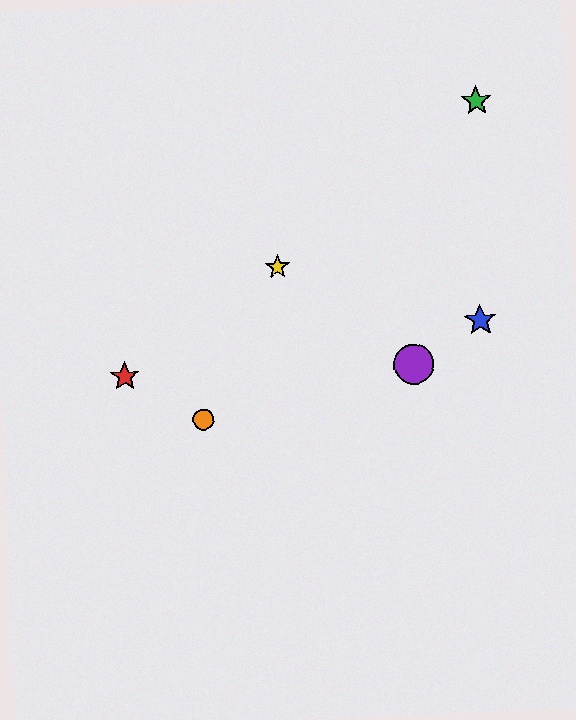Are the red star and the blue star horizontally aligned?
No, the red star is at y≈377 and the blue star is at y≈320.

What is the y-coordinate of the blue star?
The blue star is at y≈320.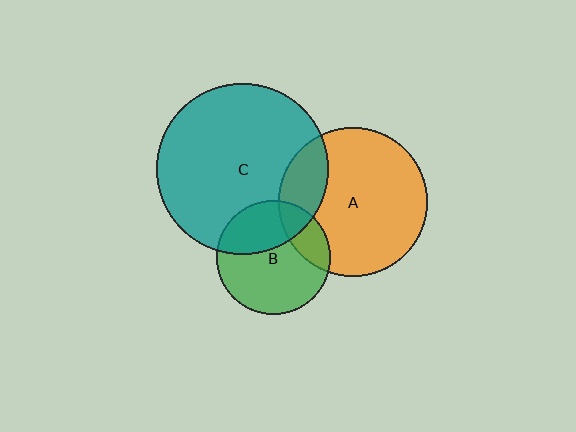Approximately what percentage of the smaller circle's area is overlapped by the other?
Approximately 20%.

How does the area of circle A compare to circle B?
Approximately 1.7 times.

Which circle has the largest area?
Circle C (teal).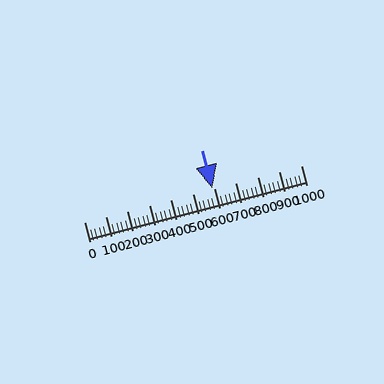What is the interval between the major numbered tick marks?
The major tick marks are spaced 100 units apart.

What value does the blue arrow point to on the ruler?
The blue arrow points to approximately 592.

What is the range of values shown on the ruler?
The ruler shows values from 0 to 1000.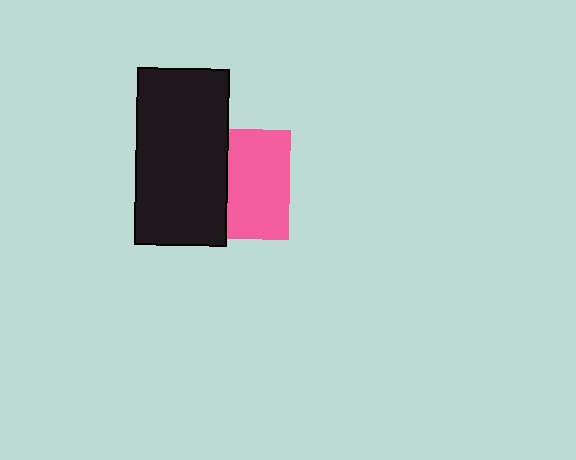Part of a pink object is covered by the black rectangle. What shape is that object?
It is a square.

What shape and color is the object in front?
The object in front is a black rectangle.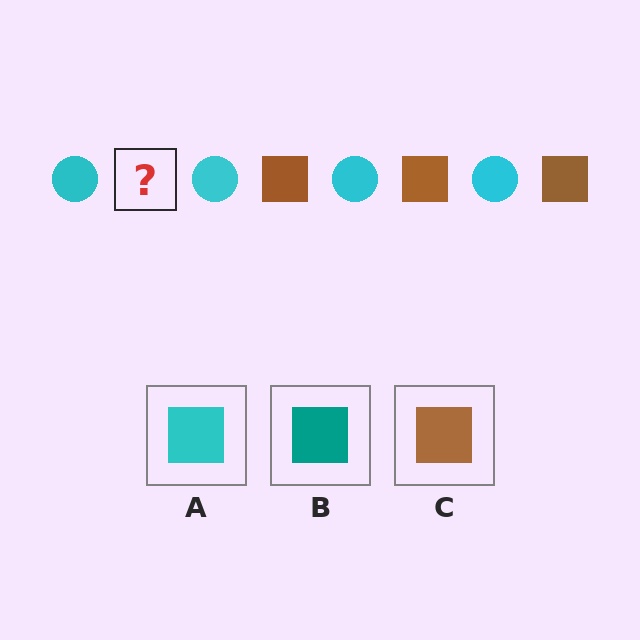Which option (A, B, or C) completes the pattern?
C.